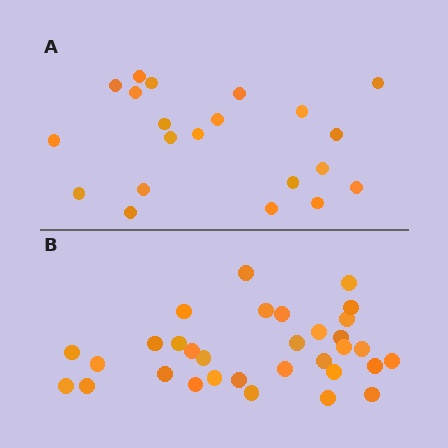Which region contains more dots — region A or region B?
Region B (the bottom region) has more dots.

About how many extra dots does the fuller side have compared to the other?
Region B has roughly 12 or so more dots than region A.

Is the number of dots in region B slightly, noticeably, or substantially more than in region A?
Region B has substantially more. The ratio is roughly 1.5 to 1.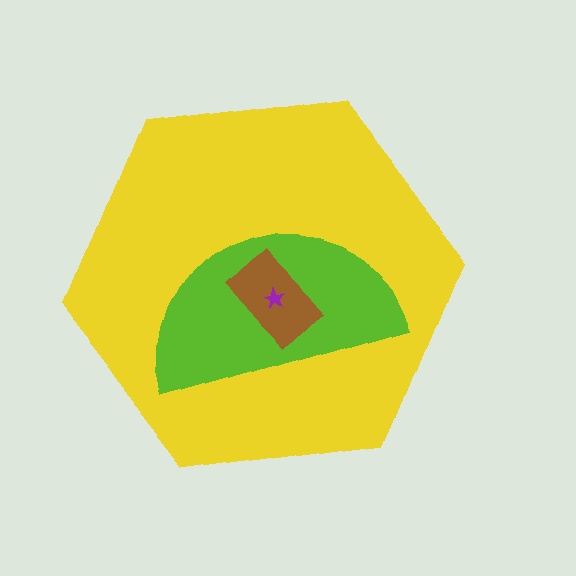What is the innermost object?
The purple star.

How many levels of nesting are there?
4.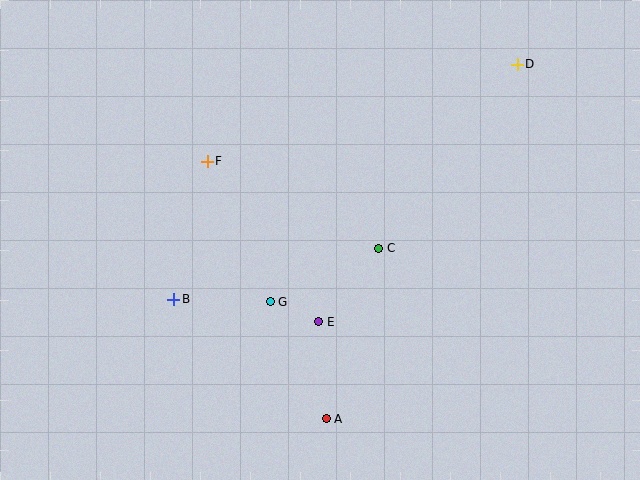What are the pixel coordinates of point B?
Point B is at (174, 299).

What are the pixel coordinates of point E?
Point E is at (319, 322).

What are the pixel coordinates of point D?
Point D is at (517, 64).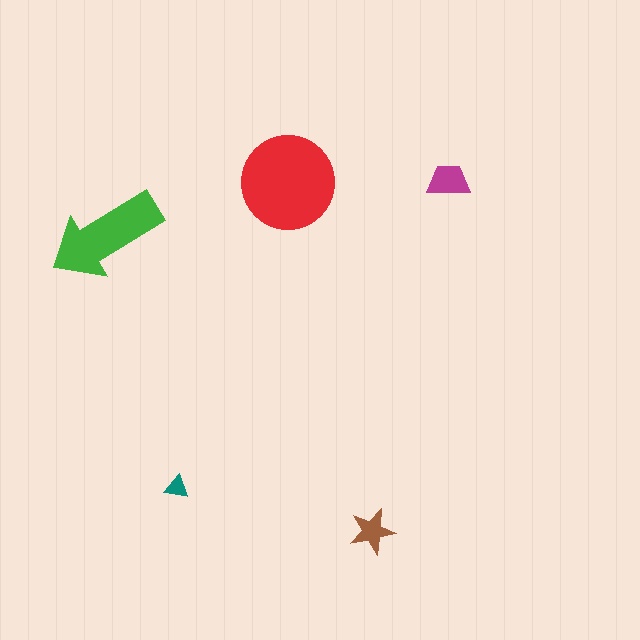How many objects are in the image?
There are 5 objects in the image.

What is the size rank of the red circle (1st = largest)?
1st.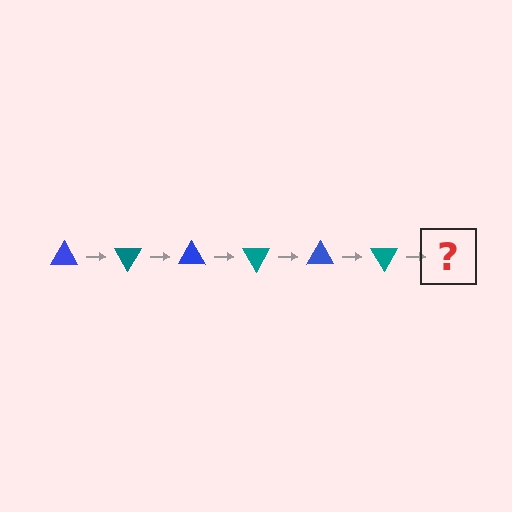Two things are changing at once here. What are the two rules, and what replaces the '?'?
The two rules are that it rotates 60 degrees each step and the color cycles through blue and teal. The '?' should be a blue triangle, rotated 360 degrees from the start.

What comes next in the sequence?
The next element should be a blue triangle, rotated 360 degrees from the start.